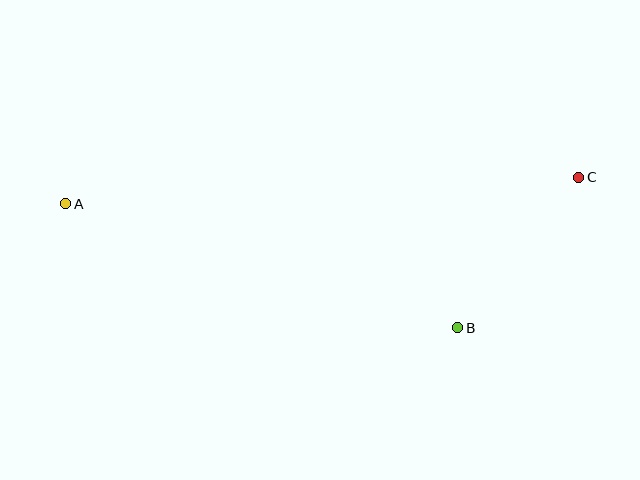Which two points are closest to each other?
Points B and C are closest to each other.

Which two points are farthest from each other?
Points A and C are farthest from each other.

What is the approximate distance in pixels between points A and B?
The distance between A and B is approximately 411 pixels.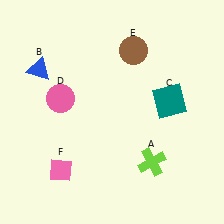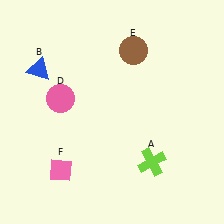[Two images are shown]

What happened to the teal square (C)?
The teal square (C) was removed in Image 2. It was in the top-right area of Image 1.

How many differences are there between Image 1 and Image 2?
There is 1 difference between the two images.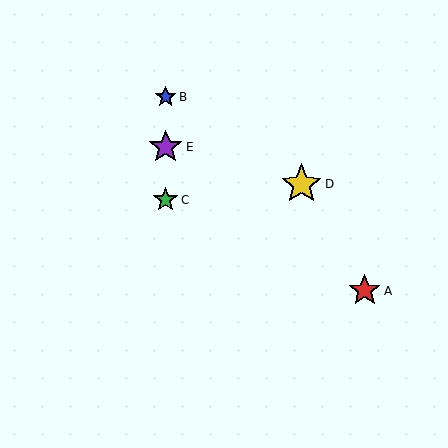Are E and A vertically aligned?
No, E is at x≈166 and A is at x≈365.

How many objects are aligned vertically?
3 objects (B, C, E) are aligned vertically.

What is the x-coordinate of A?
Object A is at x≈365.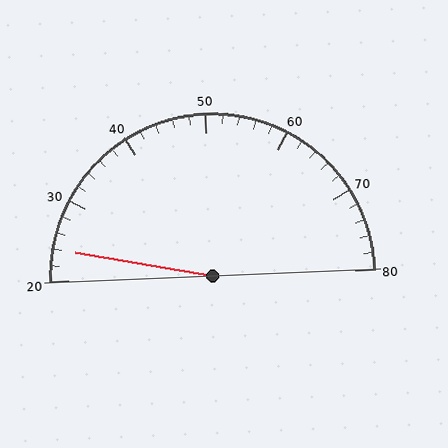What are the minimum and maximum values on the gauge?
The gauge ranges from 20 to 80.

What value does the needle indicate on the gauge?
The needle indicates approximately 24.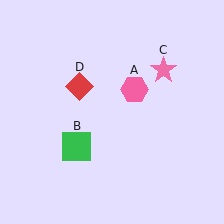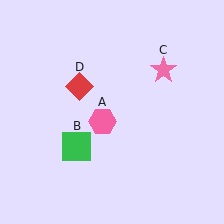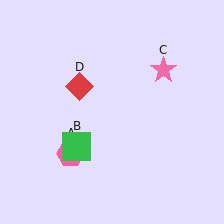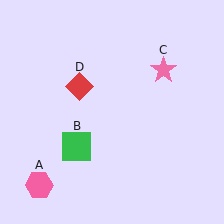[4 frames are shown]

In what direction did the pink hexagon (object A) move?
The pink hexagon (object A) moved down and to the left.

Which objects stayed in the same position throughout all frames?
Green square (object B) and pink star (object C) and red diamond (object D) remained stationary.